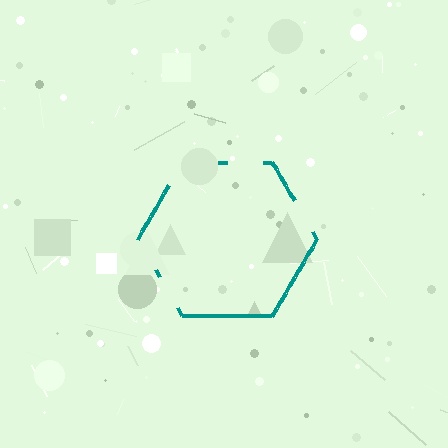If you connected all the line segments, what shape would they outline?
They would outline a hexagon.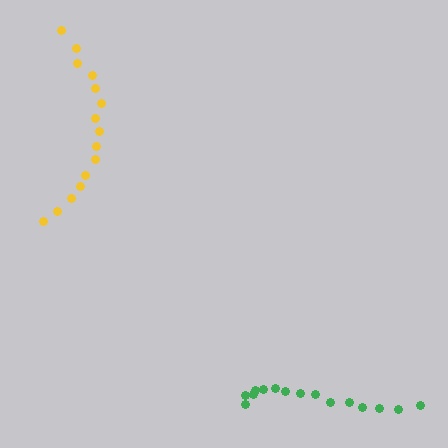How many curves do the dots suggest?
There are 2 distinct paths.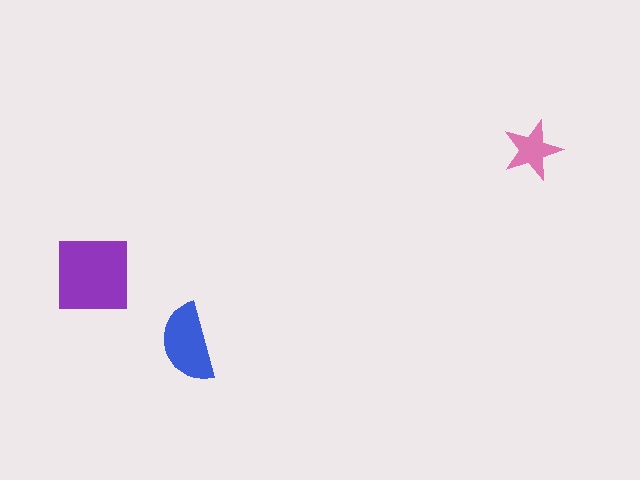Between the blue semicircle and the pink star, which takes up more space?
The blue semicircle.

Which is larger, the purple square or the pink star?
The purple square.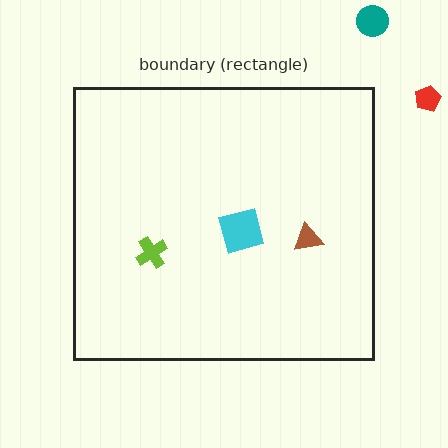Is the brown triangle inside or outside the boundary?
Inside.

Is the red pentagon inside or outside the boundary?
Outside.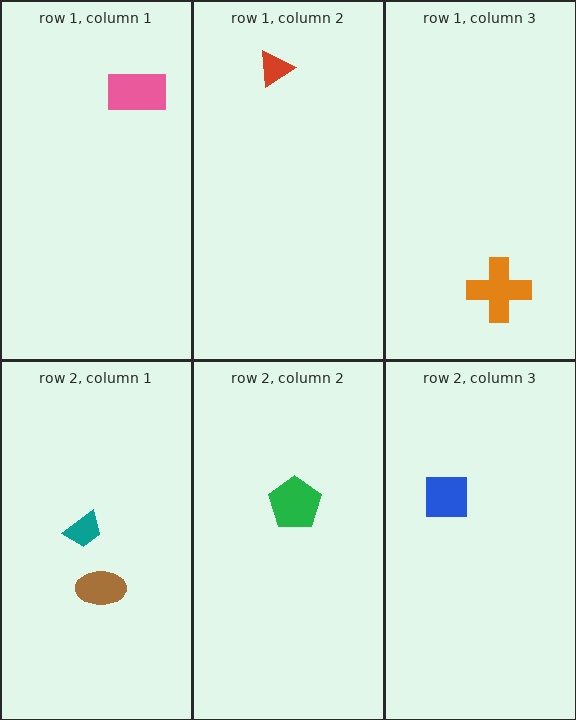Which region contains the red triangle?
The row 1, column 2 region.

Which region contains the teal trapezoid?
The row 2, column 1 region.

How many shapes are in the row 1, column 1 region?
1.